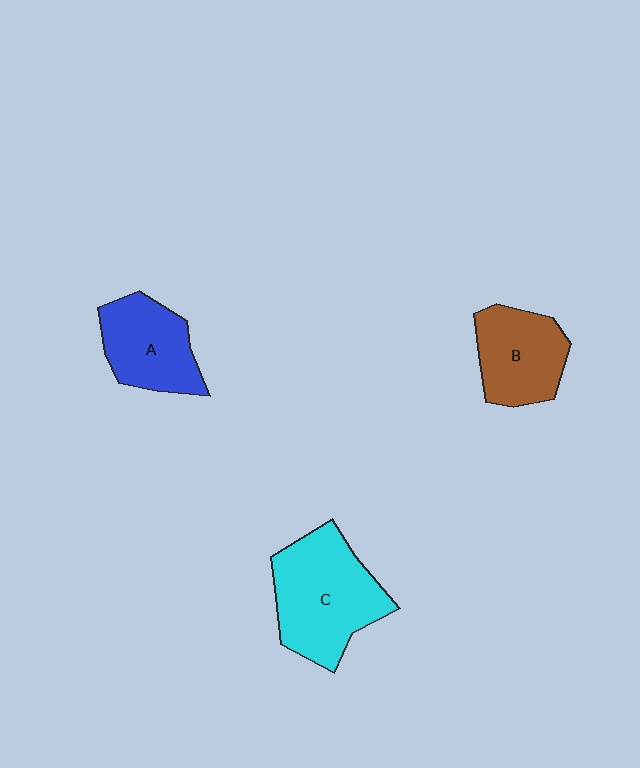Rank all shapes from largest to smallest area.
From largest to smallest: C (cyan), A (blue), B (brown).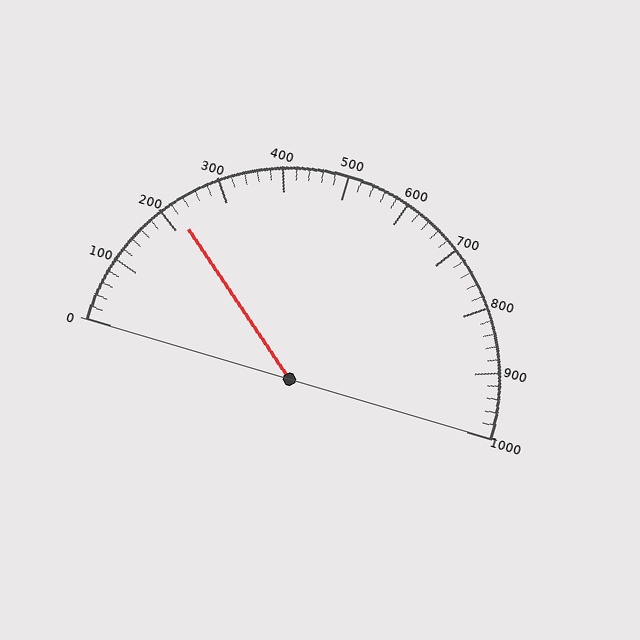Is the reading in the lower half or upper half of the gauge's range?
The reading is in the lower half of the range (0 to 1000).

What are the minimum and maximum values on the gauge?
The gauge ranges from 0 to 1000.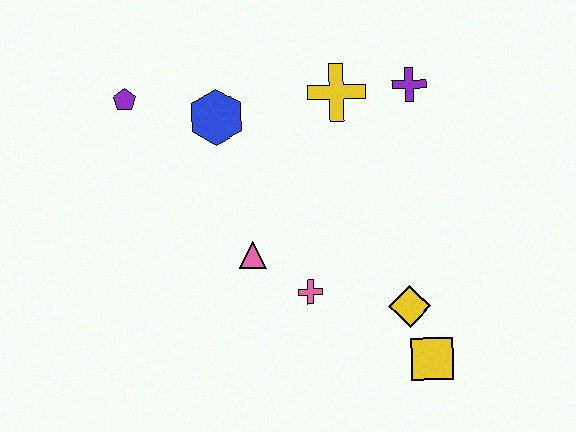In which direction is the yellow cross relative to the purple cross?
The yellow cross is to the left of the purple cross.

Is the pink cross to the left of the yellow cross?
Yes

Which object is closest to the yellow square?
The yellow diamond is closest to the yellow square.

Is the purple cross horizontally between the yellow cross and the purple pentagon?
No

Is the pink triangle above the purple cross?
No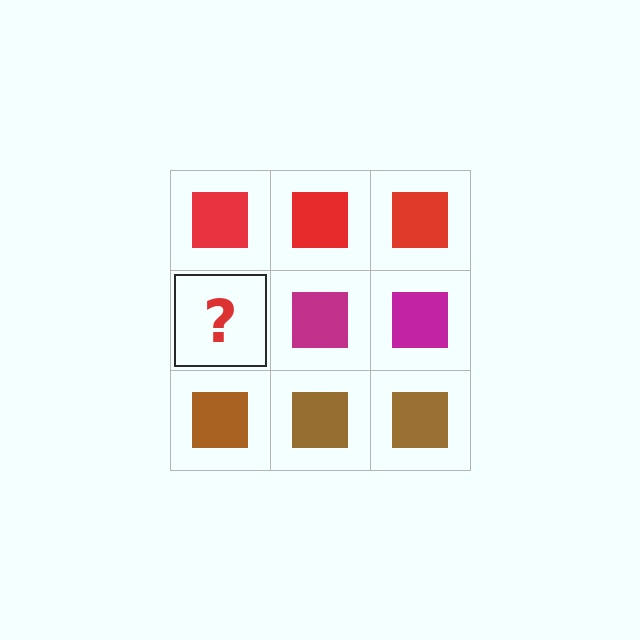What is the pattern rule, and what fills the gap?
The rule is that each row has a consistent color. The gap should be filled with a magenta square.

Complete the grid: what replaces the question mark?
The question mark should be replaced with a magenta square.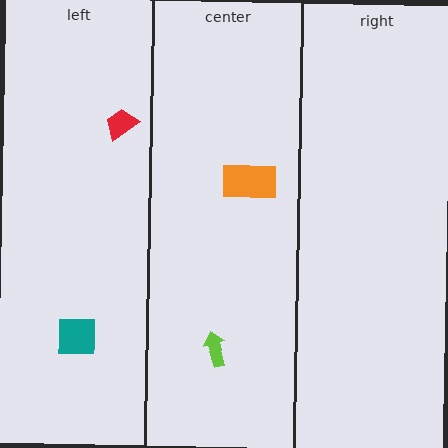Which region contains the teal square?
The left region.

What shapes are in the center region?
The lime arrow, the orange rectangle.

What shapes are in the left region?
The red trapezoid, the teal square.